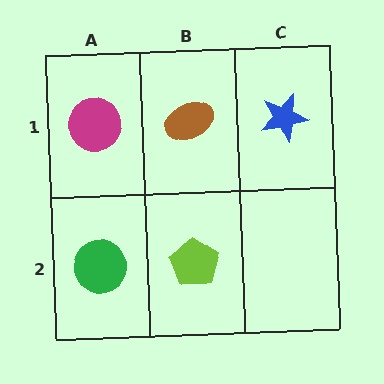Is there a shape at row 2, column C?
No, that cell is empty.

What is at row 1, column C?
A blue star.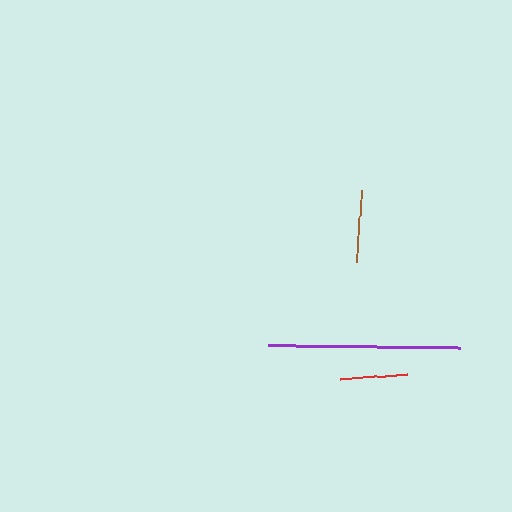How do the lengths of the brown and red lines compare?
The brown and red lines are approximately the same length.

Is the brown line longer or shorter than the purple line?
The purple line is longer than the brown line.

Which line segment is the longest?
The purple line is the longest at approximately 191 pixels.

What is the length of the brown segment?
The brown segment is approximately 72 pixels long.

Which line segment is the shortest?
The red line is the shortest at approximately 67 pixels.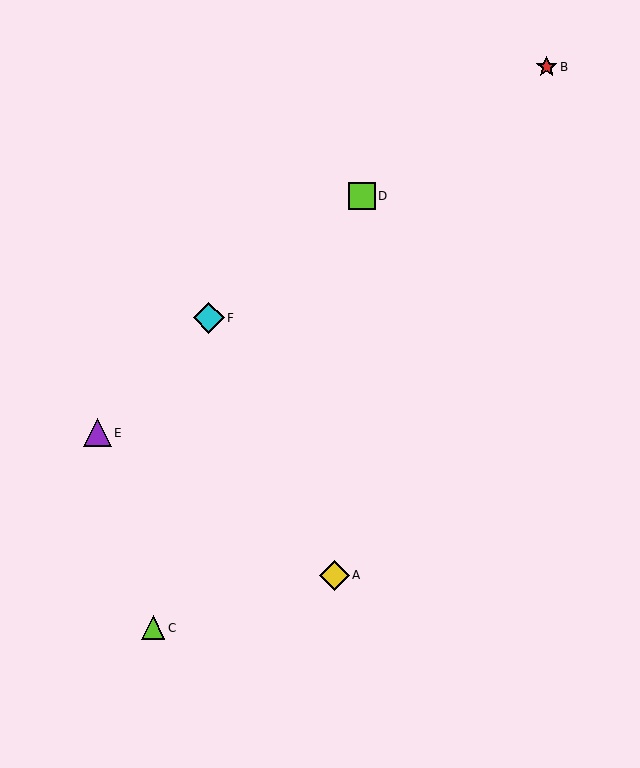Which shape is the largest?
The cyan diamond (labeled F) is the largest.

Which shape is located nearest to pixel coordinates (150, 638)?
The lime triangle (labeled C) at (153, 628) is nearest to that location.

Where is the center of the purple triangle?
The center of the purple triangle is at (97, 433).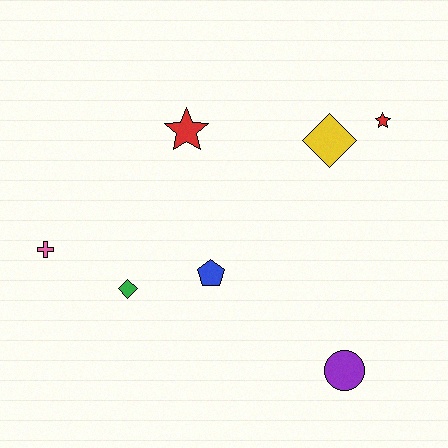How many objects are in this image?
There are 7 objects.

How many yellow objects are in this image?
There is 1 yellow object.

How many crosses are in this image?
There is 1 cross.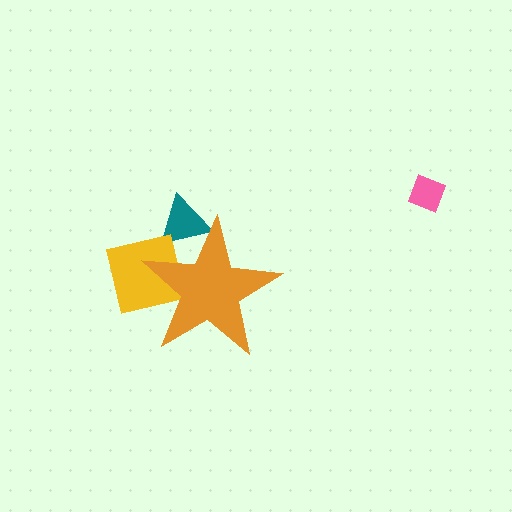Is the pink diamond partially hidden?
No, the pink diamond is fully visible.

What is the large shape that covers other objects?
An orange star.